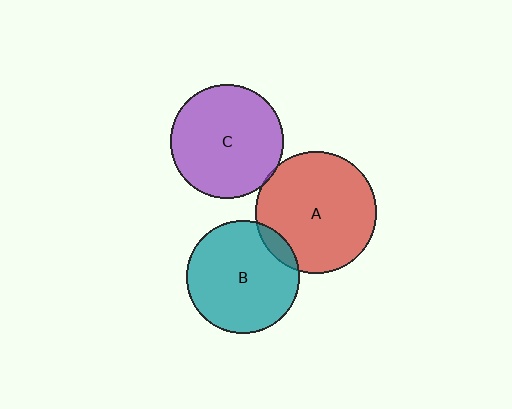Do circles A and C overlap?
Yes.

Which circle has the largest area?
Circle A (red).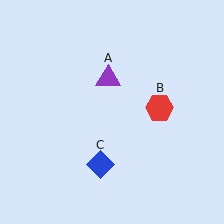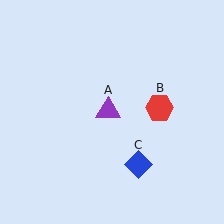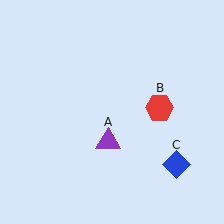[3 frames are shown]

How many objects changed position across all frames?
2 objects changed position: purple triangle (object A), blue diamond (object C).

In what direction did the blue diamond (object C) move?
The blue diamond (object C) moved right.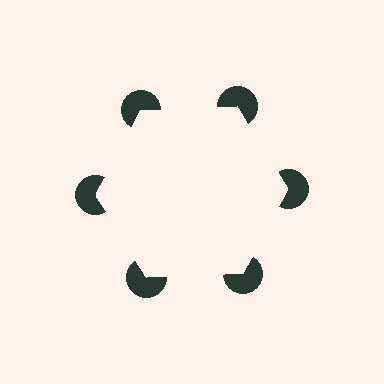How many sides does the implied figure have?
6 sides.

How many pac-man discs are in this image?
There are 6 — one at each vertex of the illusory hexagon.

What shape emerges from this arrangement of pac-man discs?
An illusory hexagon — its edges are inferred from the aligned wedge cuts in the pac-man discs, not physically drawn.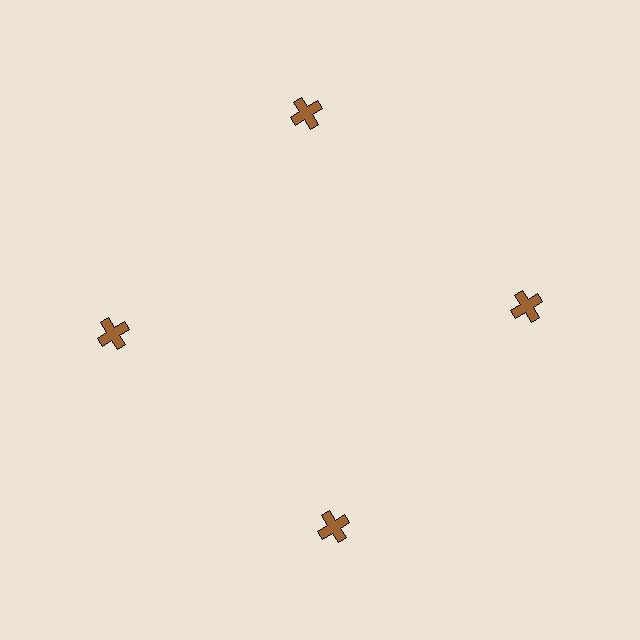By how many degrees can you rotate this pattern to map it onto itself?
The pattern maps onto itself every 90 degrees of rotation.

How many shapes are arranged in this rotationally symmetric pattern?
There are 4 shapes, arranged in 4 groups of 1.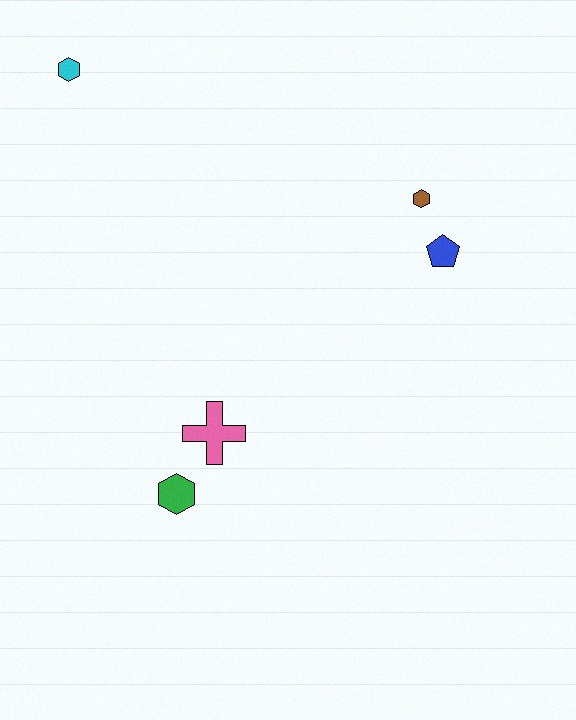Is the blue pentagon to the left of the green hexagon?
No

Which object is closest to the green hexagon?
The pink cross is closest to the green hexagon.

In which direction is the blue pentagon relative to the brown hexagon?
The blue pentagon is below the brown hexagon.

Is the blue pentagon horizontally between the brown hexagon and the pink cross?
No